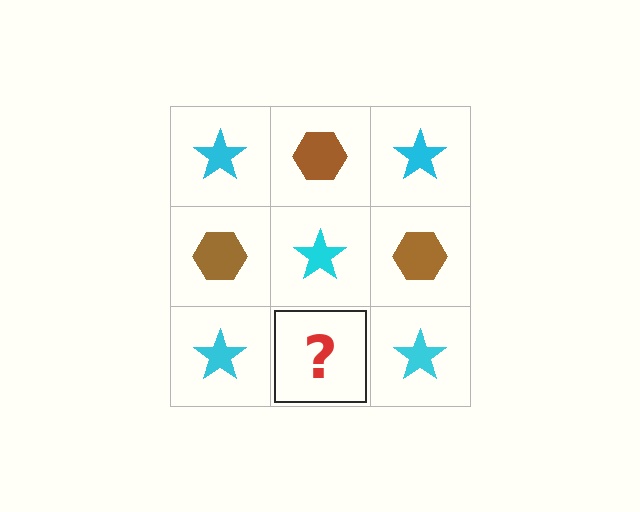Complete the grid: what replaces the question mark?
The question mark should be replaced with a brown hexagon.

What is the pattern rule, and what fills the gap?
The rule is that it alternates cyan star and brown hexagon in a checkerboard pattern. The gap should be filled with a brown hexagon.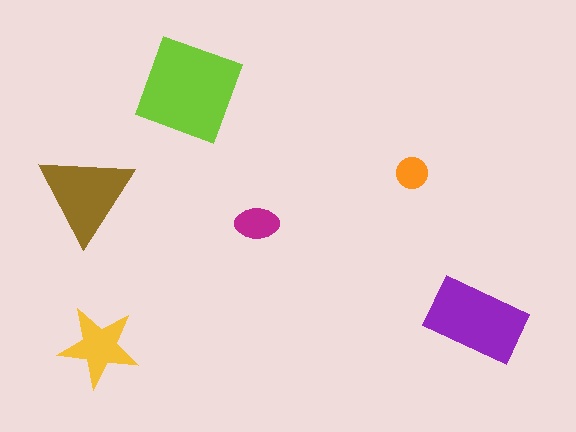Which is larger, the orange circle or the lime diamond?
The lime diamond.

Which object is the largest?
The lime diamond.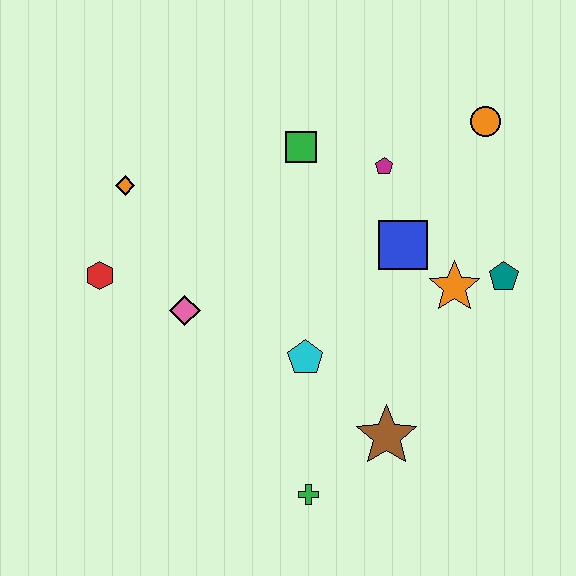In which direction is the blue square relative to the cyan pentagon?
The blue square is above the cyan pentagon.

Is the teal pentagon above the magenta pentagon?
No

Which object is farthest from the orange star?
The red hexagon is farthest from the orange star.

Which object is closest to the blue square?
The orange star is closest to the blue square.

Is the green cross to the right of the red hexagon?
Yes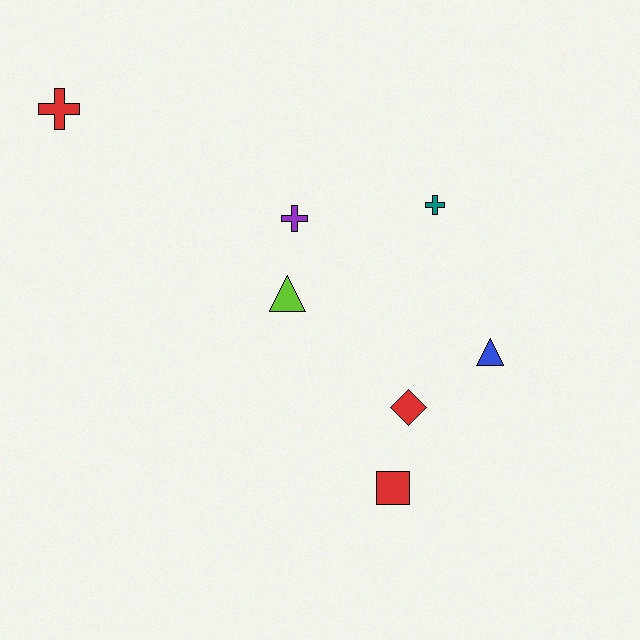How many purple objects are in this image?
There is 1 purple object.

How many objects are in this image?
There are 7 objects.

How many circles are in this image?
There are no circles.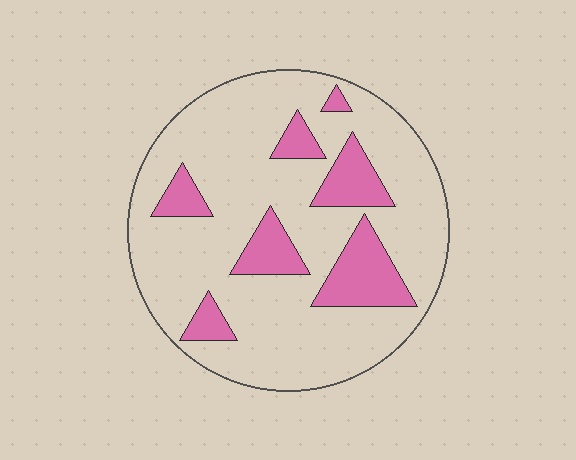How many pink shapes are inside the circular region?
7.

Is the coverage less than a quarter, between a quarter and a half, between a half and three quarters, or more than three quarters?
Less than a quarter.